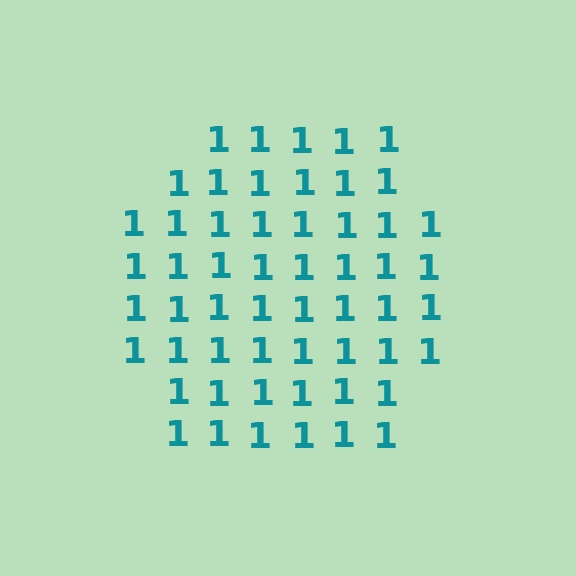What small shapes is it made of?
It is made of small digit 1's.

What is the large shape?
The large shape is a hexagon.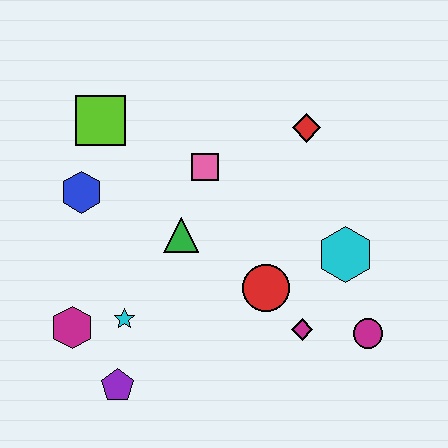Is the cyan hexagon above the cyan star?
Yes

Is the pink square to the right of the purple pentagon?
Yes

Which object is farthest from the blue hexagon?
The magenta circle is farthest from the blue hexagon.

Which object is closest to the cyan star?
The magenta hexagon is closest to the cyan star.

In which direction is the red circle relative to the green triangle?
The red circle is to the right of the green triangle.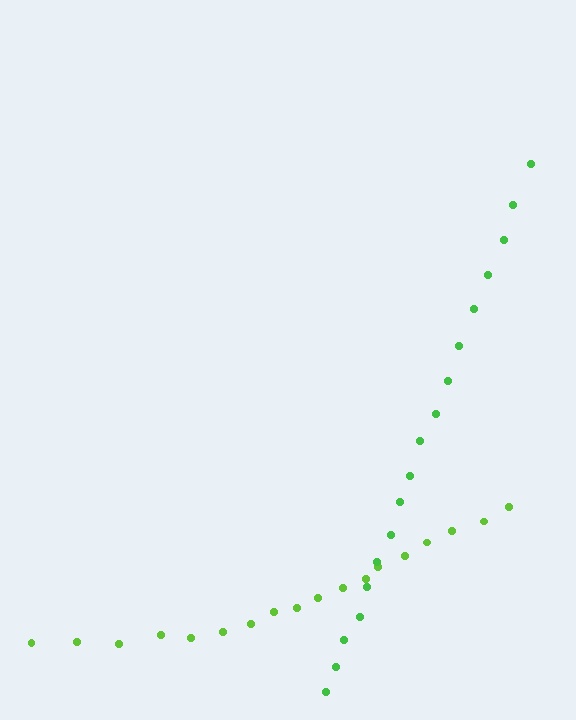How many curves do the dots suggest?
There are 2 distinct paths.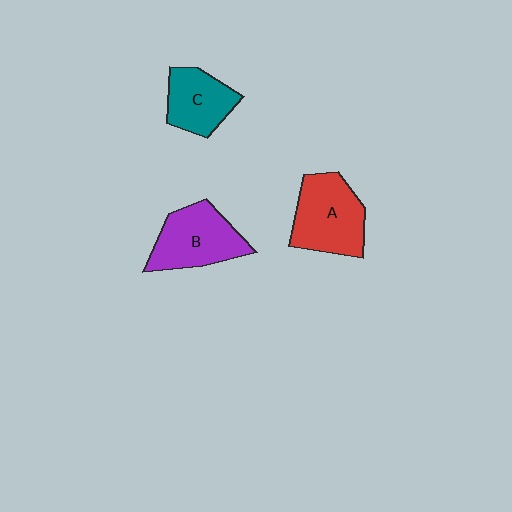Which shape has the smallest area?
Shape C (teal).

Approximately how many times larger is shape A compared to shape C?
Approximately 1.4 times.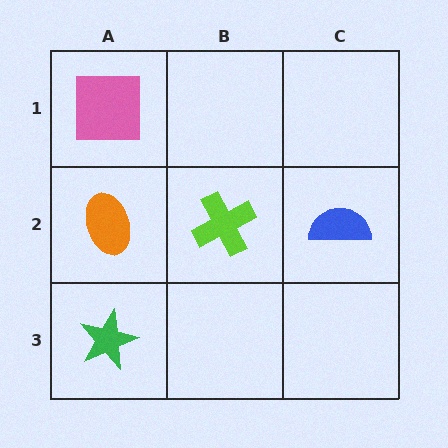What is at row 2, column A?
An orange ellipse.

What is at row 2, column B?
A lime cross.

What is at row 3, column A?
A green star.